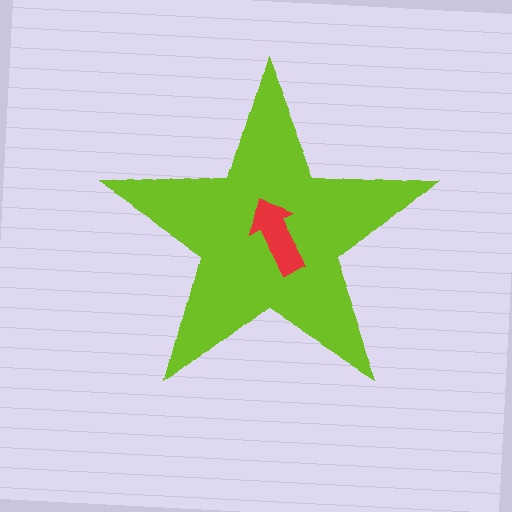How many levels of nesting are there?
2.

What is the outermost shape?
The lime star.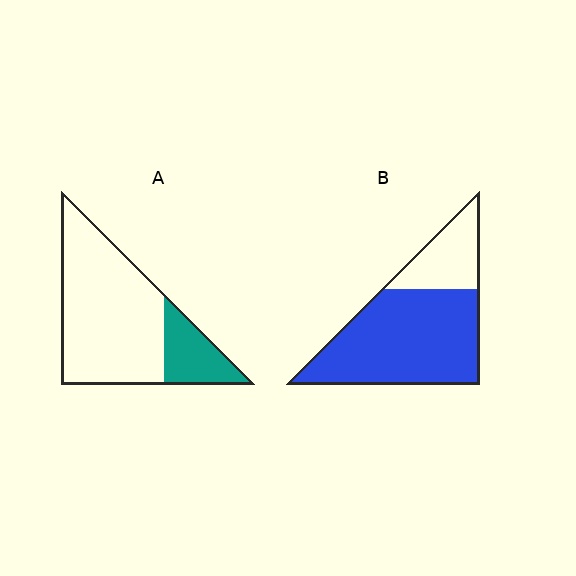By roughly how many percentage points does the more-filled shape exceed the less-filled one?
By roughly 50 percentage points (B over A).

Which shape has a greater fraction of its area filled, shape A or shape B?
Shape B.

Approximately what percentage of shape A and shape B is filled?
A is approximately 20% and B is approximately 75%.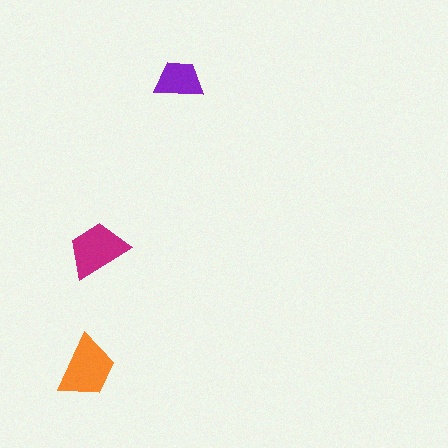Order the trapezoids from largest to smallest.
the orange one, the magenta one, the purple one.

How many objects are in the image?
There are 3 objects in the image.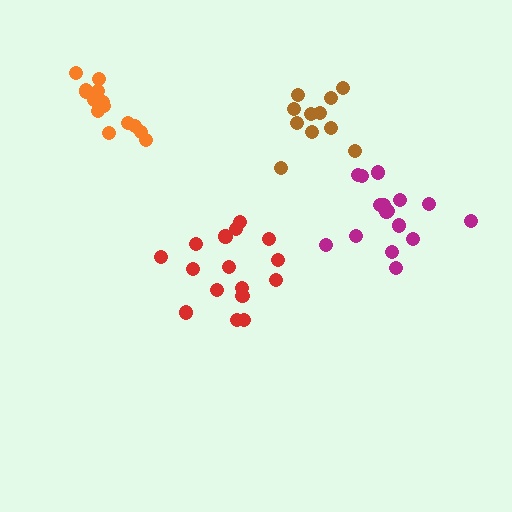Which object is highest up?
The orange cluster is topmost.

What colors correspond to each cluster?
The clusters are colored: brown, red, magenta, orange.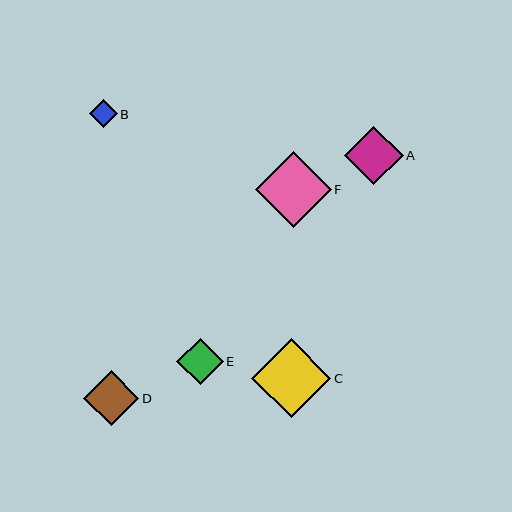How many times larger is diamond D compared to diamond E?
Diamond D is approximately 1.2 times the size of diamond E.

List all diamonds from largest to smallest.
From largest to smallest: C, F, A, D, E, B.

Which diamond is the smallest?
Diamond B is the smallest with a size of approximately 28 pixels.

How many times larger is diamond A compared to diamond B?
Diamond A is approximately 2.1 times the size of diamond B.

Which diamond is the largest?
Diamond C is the largest with a size of approximately 79 pixels.